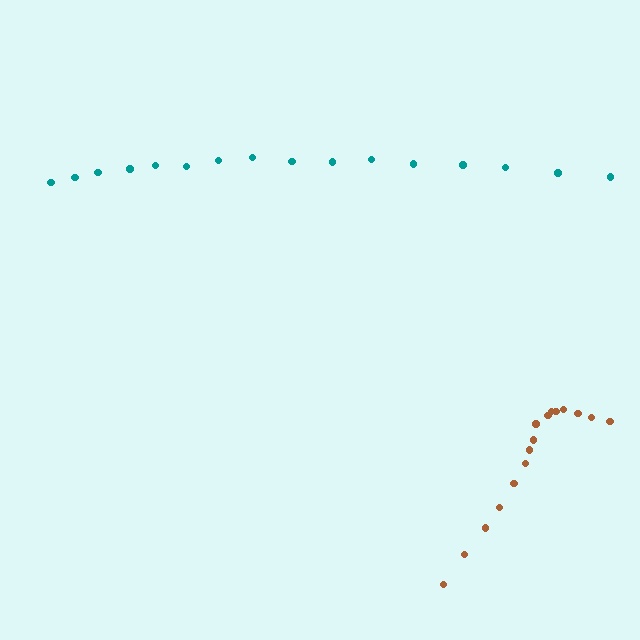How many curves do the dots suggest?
There are 2 distinct paths.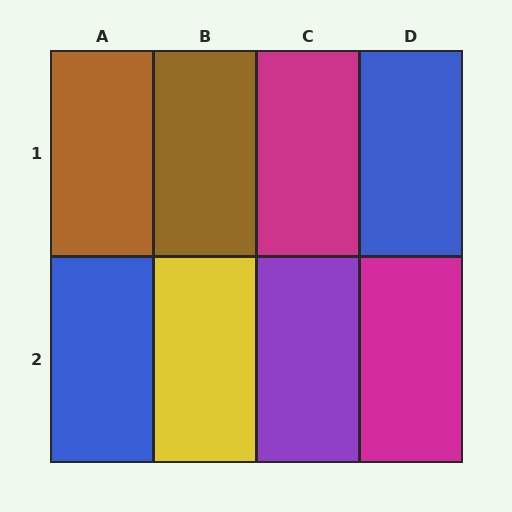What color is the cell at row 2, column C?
Purple.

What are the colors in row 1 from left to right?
Brown, brown, magenta, blue.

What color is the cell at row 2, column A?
Blue.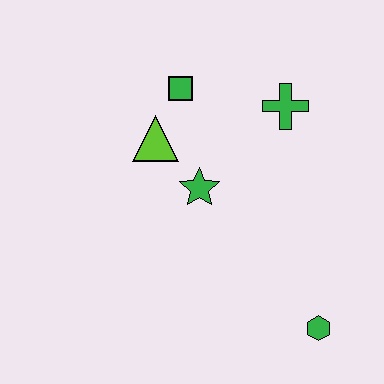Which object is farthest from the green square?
The green hexagon is farthest from the green square.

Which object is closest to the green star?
The lime triangle is closest to the green star.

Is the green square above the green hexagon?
Yes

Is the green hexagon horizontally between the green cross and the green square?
No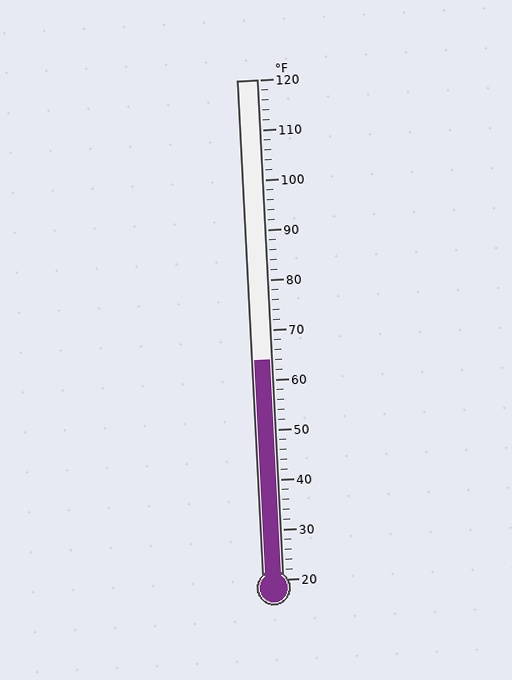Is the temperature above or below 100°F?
The temperature is below 100°F.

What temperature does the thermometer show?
The thermometer shows approximately 64°F.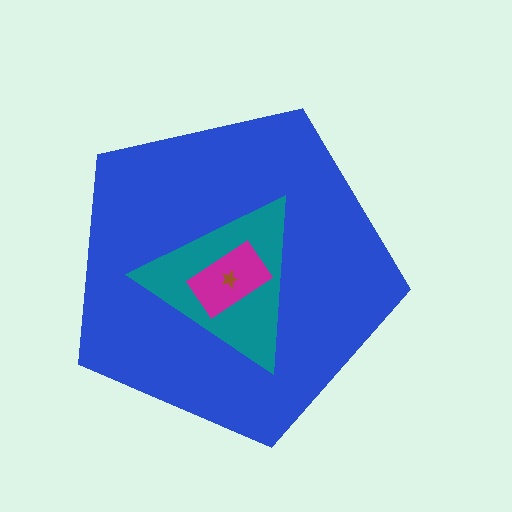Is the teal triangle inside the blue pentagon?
Yes.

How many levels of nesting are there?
4.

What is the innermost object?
The brown star.